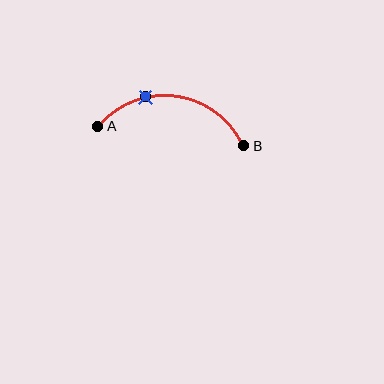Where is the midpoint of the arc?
The arc midpoint is the point on the curve farthest from the straight line joining A and B. It sits above that line.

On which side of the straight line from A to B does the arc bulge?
The arc bulges above the straight line connecting A and B.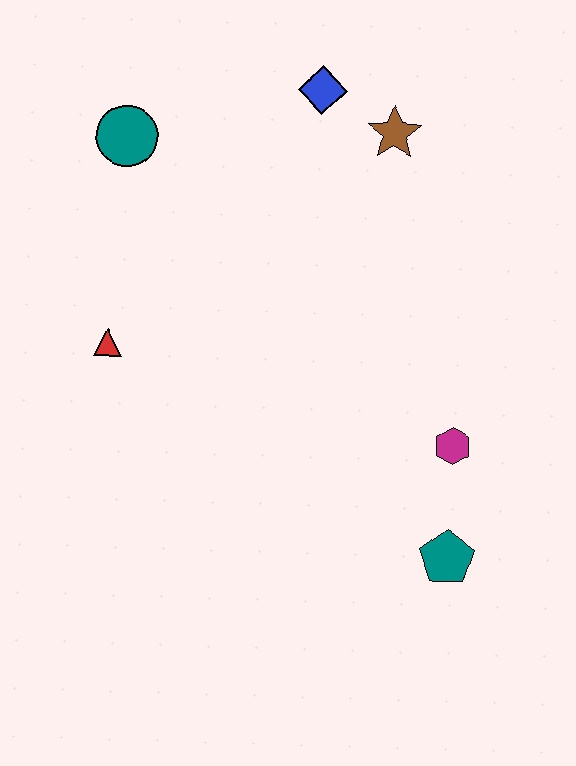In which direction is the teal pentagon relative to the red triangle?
The teal pentagon is to the right of the red triangle.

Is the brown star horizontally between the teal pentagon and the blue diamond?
Yes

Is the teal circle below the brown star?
Yes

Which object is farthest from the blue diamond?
The teal pentagon is farthest from the blue diamond.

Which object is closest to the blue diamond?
The brown star is closest to the blue diamond.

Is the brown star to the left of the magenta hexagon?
Yes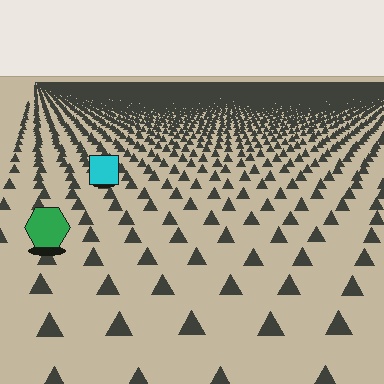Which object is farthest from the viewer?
The cyan square is farthest from the viewer. It appears smaller and the ground texture around it is denser.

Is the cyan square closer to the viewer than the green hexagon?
No. The green hexagon is closer — you can tell from the texture gradient: the ground texture is coarser near it.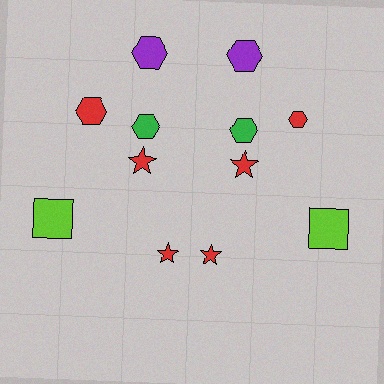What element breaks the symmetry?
The red hexagon on the right side has a different size than its mirror counterpart.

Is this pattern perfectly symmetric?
No, the pattern is not perfectly symmetric. The red hexagon on the right side has a different size than its mirror counterpart.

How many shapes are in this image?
There are 12 shapes in this image.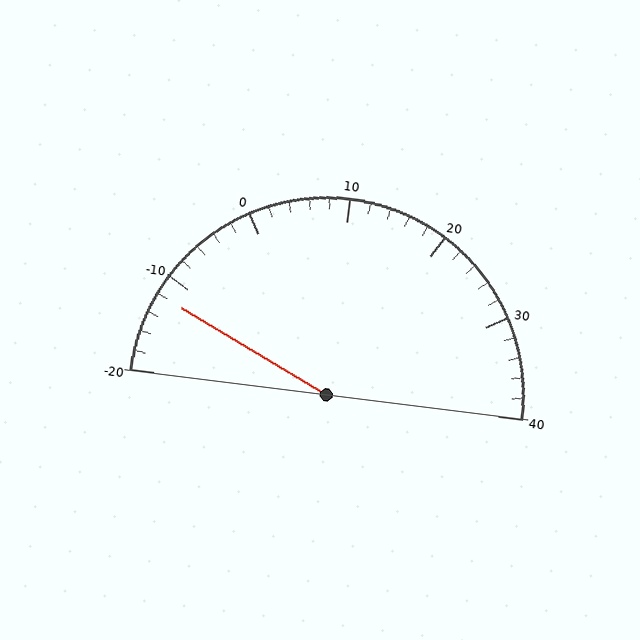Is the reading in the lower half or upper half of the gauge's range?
The reading is in the lower half of the range (-20 to 40).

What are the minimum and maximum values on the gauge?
The gauge ranges from -20 to 40.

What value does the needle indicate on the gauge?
The needle indicates approximately -12.